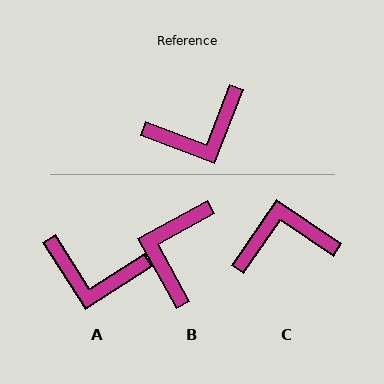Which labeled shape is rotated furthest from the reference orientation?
C, about 167 degrees away.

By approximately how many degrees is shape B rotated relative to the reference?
Approximately 130 degrees clockwise.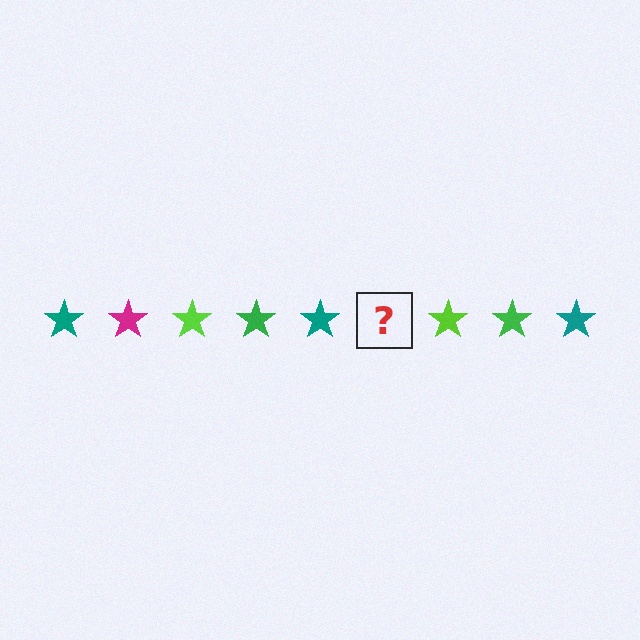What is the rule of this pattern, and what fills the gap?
The rule is that the pattern cycles through teal, magenta, lime, green stars. The gap should be filled with a magenta star.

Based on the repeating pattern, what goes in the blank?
The blank should be a magenta star.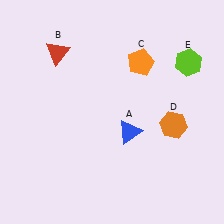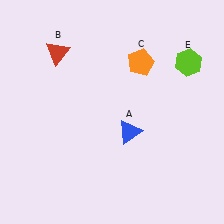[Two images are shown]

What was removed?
The orange hexagon (D) was removed in Image 2.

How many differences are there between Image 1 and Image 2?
There is 1 difference between the two images.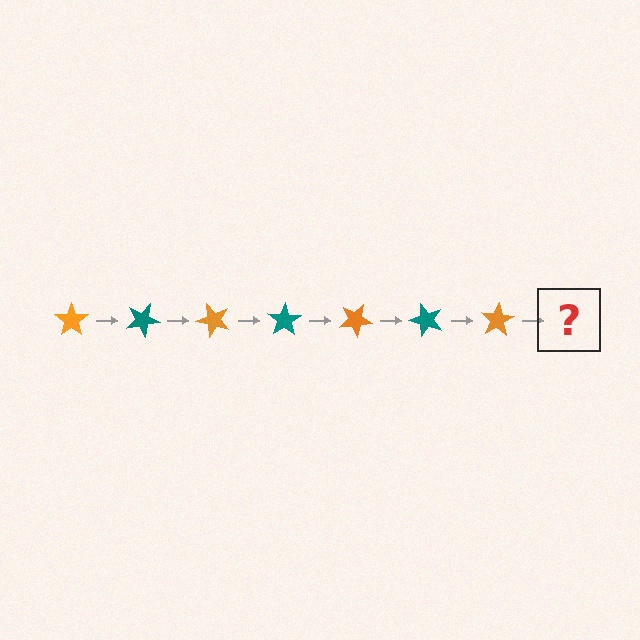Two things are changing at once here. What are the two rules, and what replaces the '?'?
The two rules are that it rotates 25 degrees each step and the color cycles through orange and teal. The '?' should be a teal star, rotated 175 degrees from the start.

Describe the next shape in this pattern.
It should be a teal star, rotated 175 degrees from the start.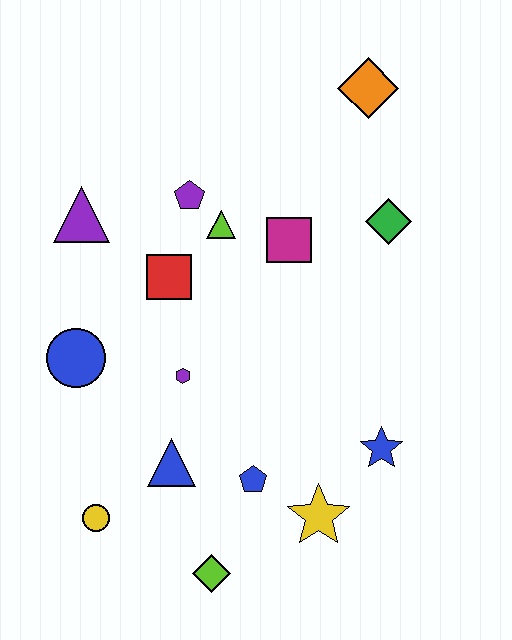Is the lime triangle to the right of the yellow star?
No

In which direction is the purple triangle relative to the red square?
The purple triangle is to the left of the red square.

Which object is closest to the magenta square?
The lime triangle is closest to the magenta square.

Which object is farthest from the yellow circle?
The orange diamond is farthest from the yellow circle.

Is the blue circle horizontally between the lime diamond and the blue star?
No